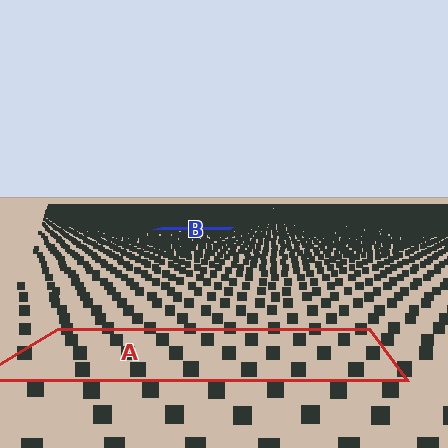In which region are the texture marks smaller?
The texture marks are smaller in region B, because it is farther away.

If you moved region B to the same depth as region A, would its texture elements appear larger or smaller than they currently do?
They would appear larger. At a closer depth, the same texture elements are projected at a bigger on-screen size.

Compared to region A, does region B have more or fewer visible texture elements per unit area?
Region B has more texture elements per unit area — they are packed more densely because it is farther away.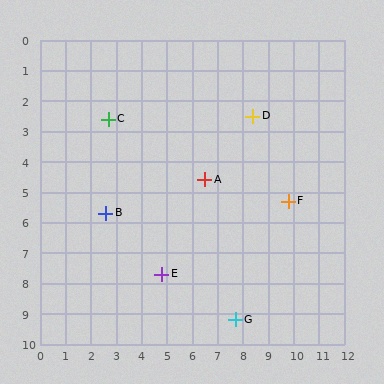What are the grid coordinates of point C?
Point C is at approximately (2.7, 2.6).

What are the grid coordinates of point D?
Point D is at approximately (8.4, 2.5).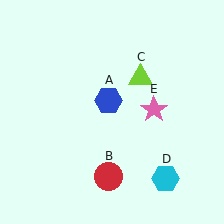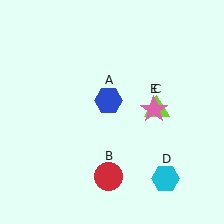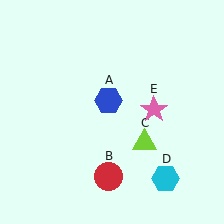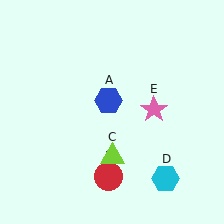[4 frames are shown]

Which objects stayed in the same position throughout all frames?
Blue hexagon (object A) and red circle (object B) and cyan hexagon (object D) and pink star (object E) remained stationary.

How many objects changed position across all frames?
1 object changed position: lime triangle (object C).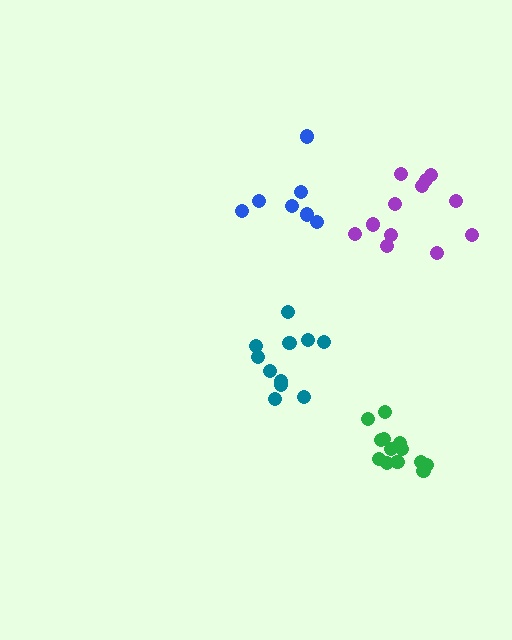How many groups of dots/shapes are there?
There are 4 groups.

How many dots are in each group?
Group 1: 12 dots, Group 2: 13 dots, Group 3: 11 dots, Group 4: 7 dots (43 total).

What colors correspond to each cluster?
The clusters are colored: purple, green, teal, blue.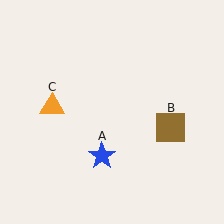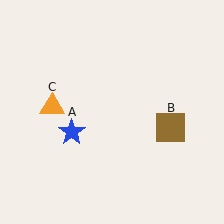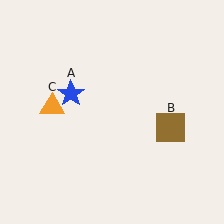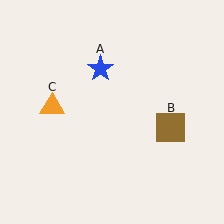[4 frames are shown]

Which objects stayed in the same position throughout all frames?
Brown square (object B) and orange triangle (object C) remained stationary.